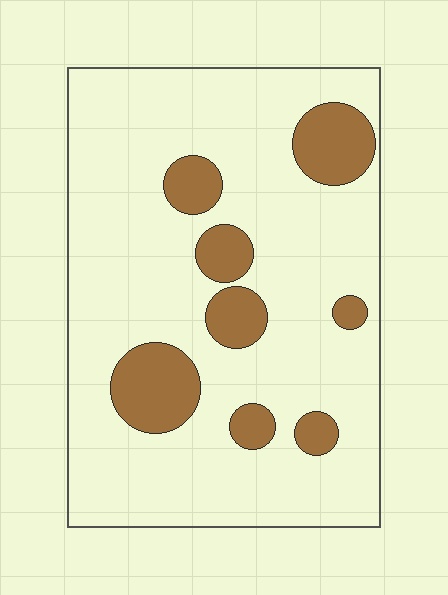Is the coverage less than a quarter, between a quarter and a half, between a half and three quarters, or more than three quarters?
Less than a quarter.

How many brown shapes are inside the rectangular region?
8.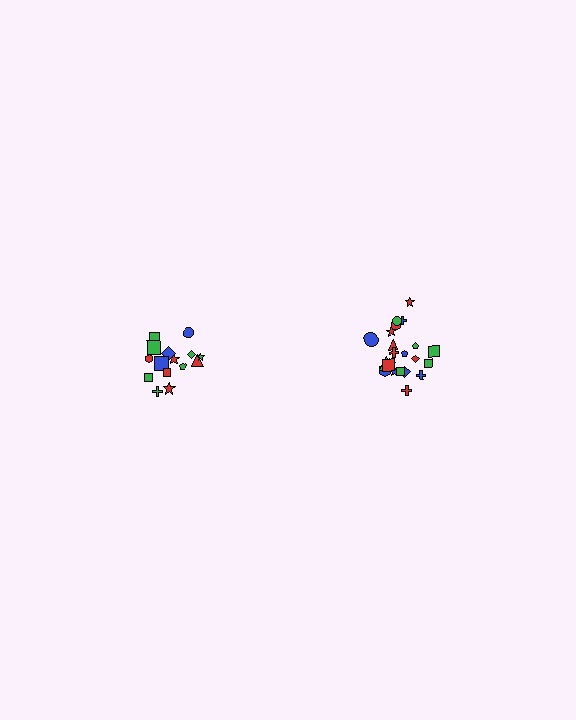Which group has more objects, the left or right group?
The right group.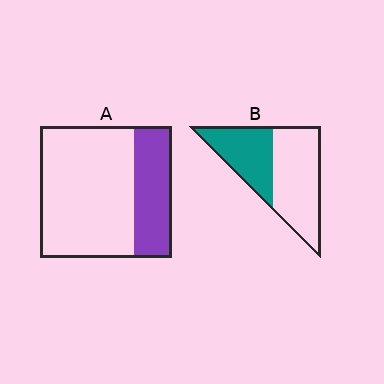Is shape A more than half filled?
No.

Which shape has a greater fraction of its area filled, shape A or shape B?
Shape B.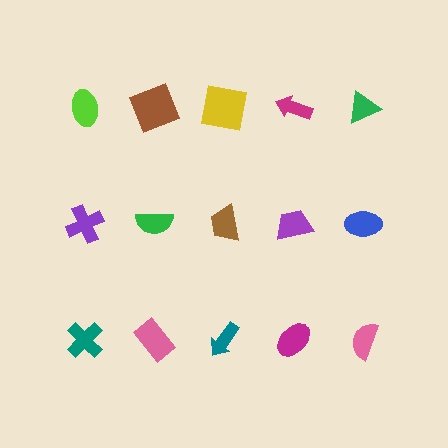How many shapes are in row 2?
5 shapes.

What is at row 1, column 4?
A magenta arrow.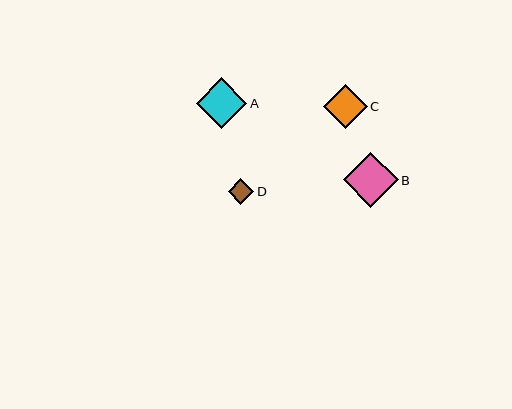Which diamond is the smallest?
Diamond D is the smallest with a size of approximately 26 pixels.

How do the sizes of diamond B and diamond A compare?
Diamond B and diamond A are approximately the same size.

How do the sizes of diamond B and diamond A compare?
Diamond B and diamond A are approximately the same size.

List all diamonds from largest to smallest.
From largest to smallest: B, A, C, D.